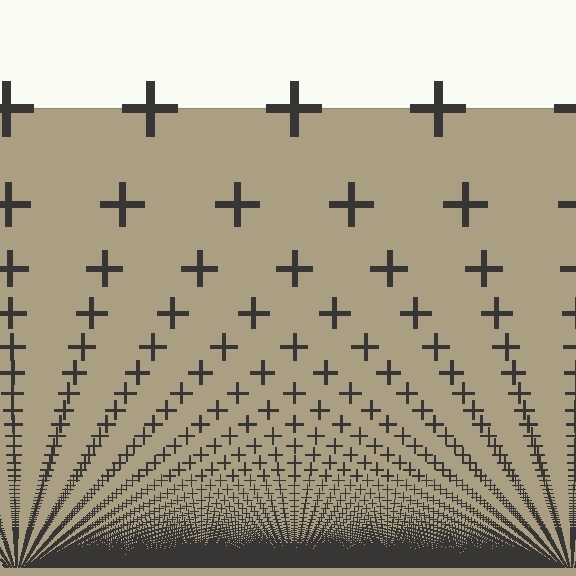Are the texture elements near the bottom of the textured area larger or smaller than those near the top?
Smaller. The gradient is inverted — elements near the bottom are smaller and denser.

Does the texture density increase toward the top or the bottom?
Density increases toward the bottom.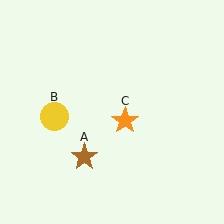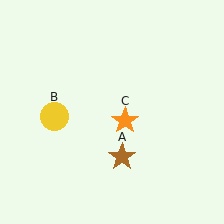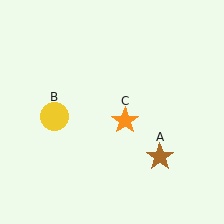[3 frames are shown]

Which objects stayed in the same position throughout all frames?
Yellow circle (object B) and orange star (object C) remained stationary.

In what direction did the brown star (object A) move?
The brown star (object A) moved right.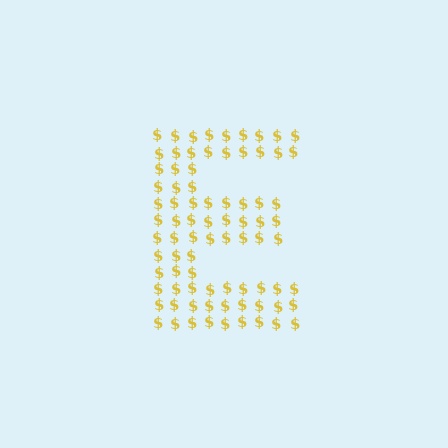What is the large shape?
The large shape is the letter E.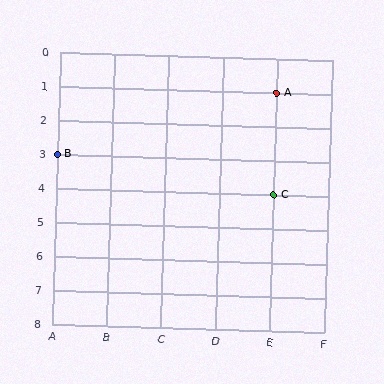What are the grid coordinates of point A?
Point A is at grid coordinates (E, 1).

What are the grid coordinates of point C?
Point C is at grid coordinates (E, 4).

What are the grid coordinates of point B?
Point B is at grid coordinates (A, 3).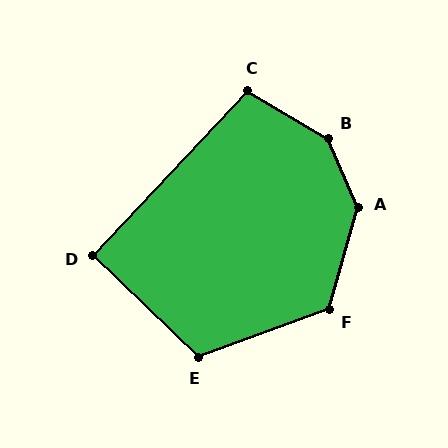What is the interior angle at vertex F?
Approximately 126 degrees (obtuse).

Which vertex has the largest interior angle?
B, at approximately 144 degrees.